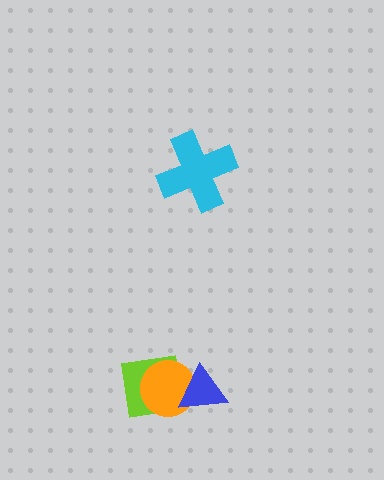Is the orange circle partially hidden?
Yes, it is partially covered by another shape.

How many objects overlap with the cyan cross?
0 objects overlap with the cyan cross.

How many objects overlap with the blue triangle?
2 objects overlap with the blue triangle.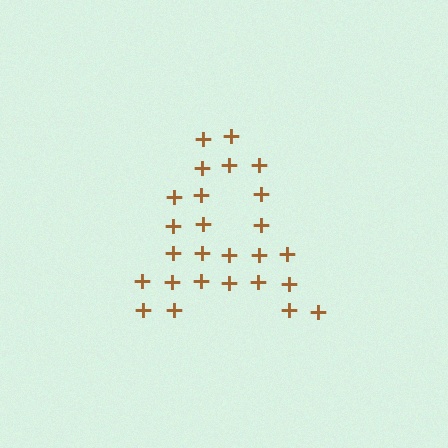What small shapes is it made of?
It is made of small plus signs.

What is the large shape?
The large shape is the letter A.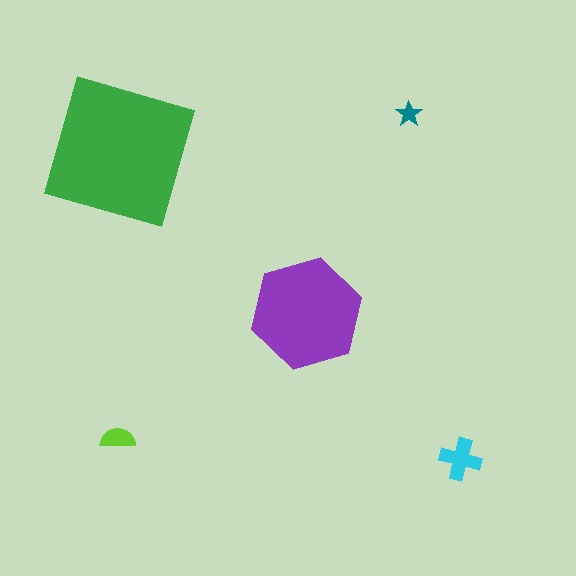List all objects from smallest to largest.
The teal star, the lime semicircle, the cyan cross, the purple hexagon, the green square.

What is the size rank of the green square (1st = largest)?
1st.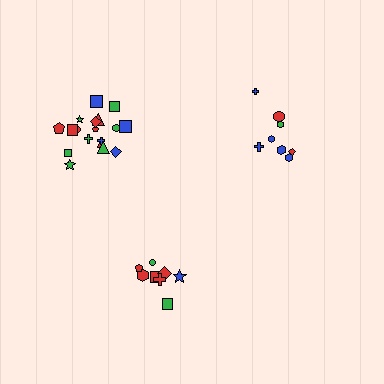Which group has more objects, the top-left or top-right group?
The top-left group.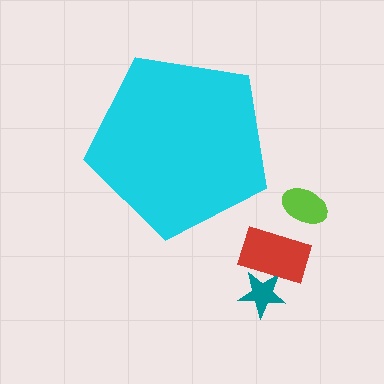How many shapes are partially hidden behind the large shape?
0 shapes are partially hidden.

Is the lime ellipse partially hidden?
No, the lime ellipse is fully visible.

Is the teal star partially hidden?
No, the teal star is fully visible.